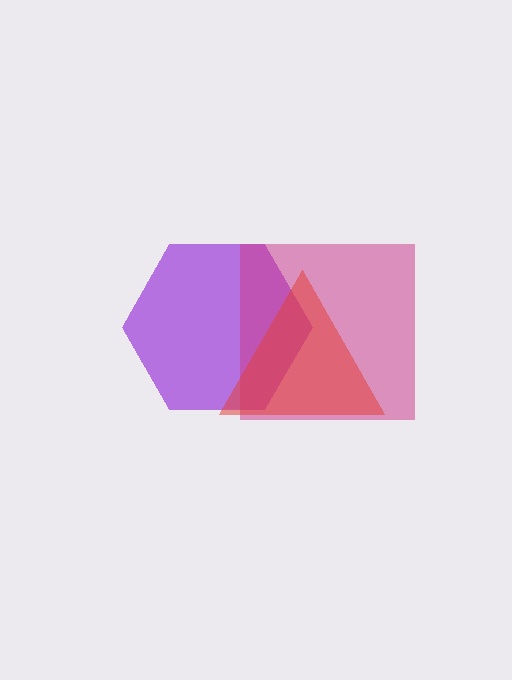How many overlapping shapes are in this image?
There are 3 overlapping shapes in the image.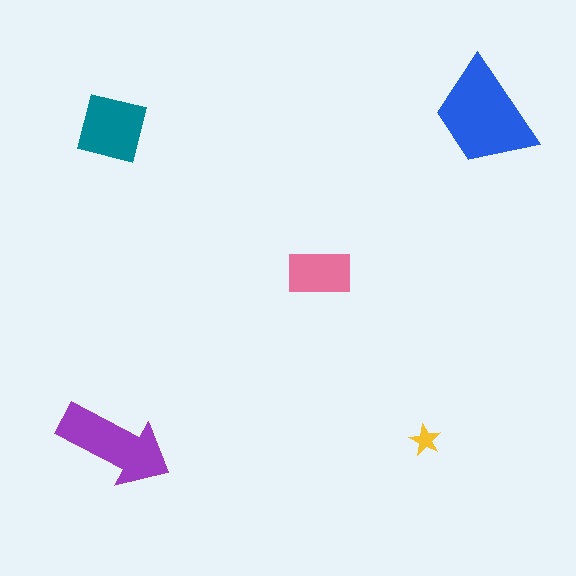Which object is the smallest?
The yellow star.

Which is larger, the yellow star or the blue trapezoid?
The blue trapezoid.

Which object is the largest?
The blue trapezoid.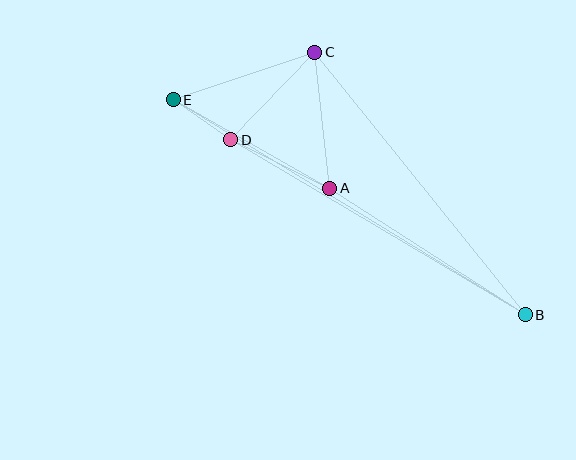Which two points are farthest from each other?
Points B and E are farthest from each other.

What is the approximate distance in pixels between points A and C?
The distance between A and C is approximately 137 pixels.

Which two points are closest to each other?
Points D and E are closest to each other.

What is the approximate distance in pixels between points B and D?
The distance between B and D is approximately 342 pixels.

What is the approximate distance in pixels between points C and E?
The distance between C and E is approximately 149 pixels.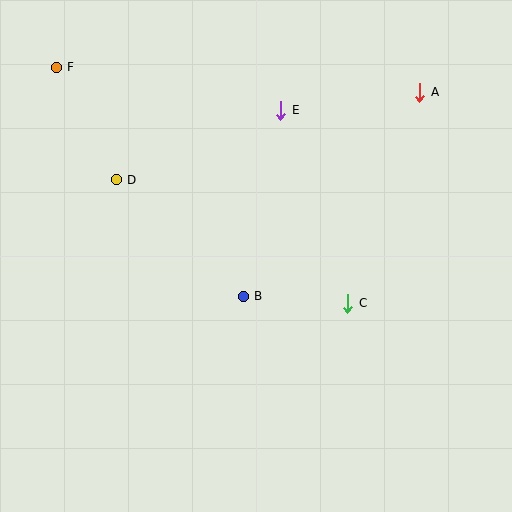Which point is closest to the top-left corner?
Point F is closest to the top-left corner.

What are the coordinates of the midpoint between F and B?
The midpoint between F and B is at (150, 182).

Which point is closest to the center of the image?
Point B at (243, 296) is closest to the center.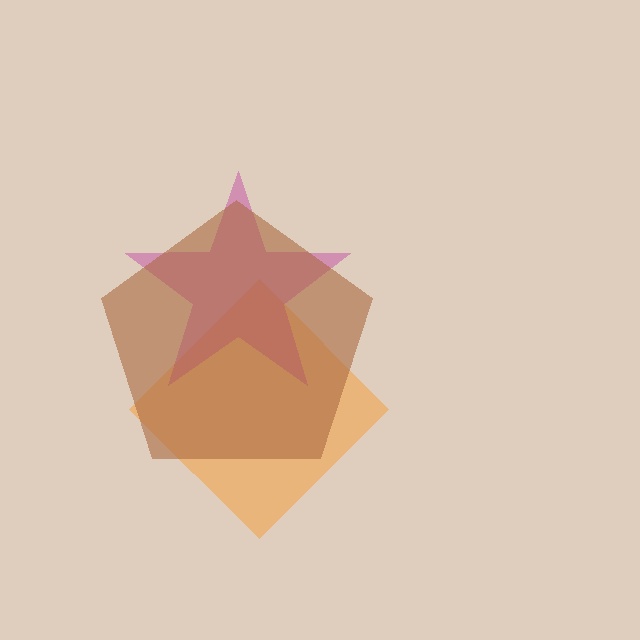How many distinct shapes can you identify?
There are 3 distinct shapes: an orange diamond, a magenta star, a brown pentagon.